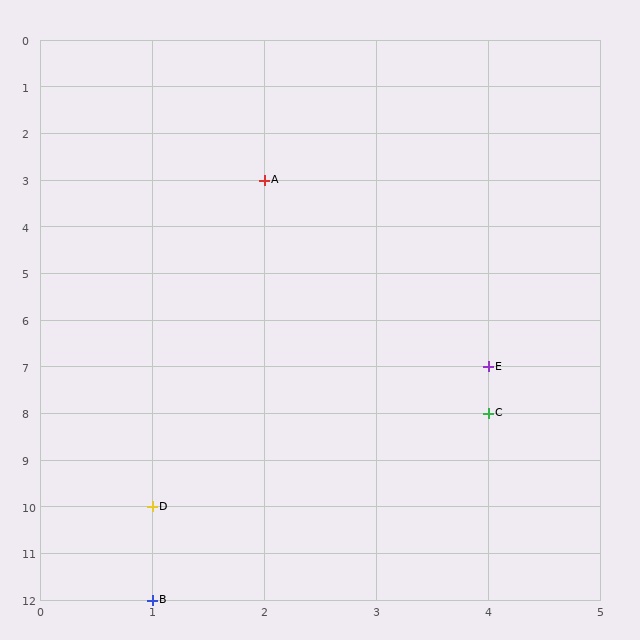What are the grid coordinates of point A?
Point A is at grid coordinates (2, 3).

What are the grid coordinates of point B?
Point B is at grid coordinates (1, 12).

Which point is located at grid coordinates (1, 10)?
Point D is at (1, 10).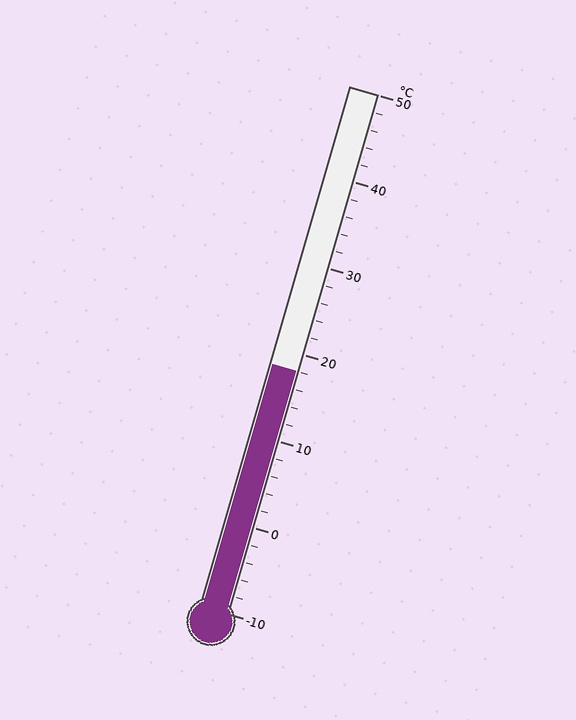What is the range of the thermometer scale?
The thermometer scale ranges from -10°C to 50°C.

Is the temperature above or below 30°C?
The temperature is below 30°C.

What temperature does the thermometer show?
The thermometer shows approximately 18°C.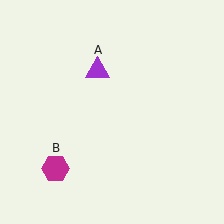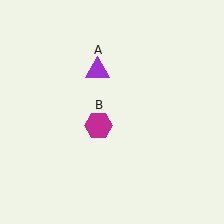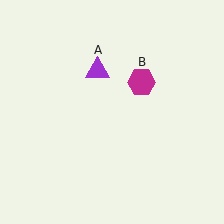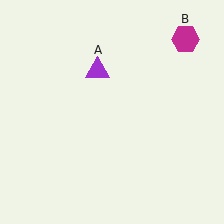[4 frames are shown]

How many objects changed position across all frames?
1 object changed position: magenta hexagon (object B).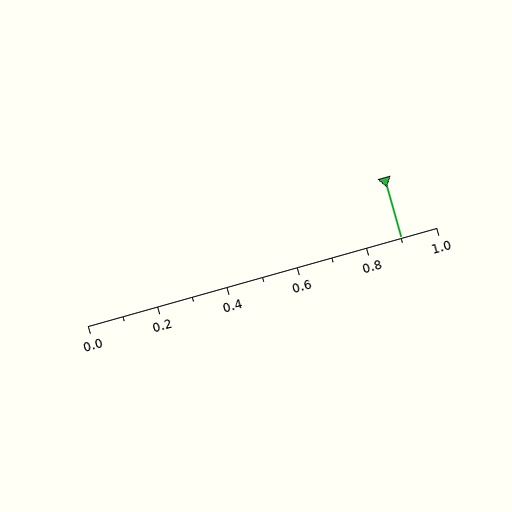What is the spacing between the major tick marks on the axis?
The major ticks are spaced 0.2 apart.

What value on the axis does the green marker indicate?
The marker indicates approximately 0.9.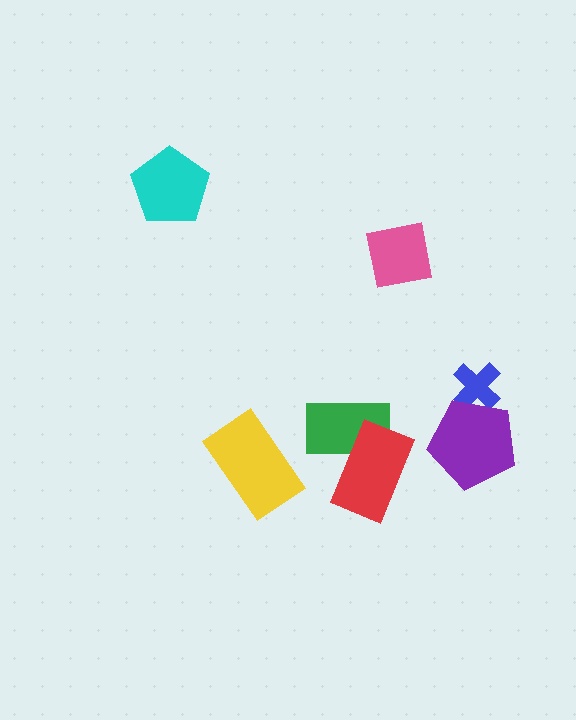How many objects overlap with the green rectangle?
1 object overlaps with the green rectangle.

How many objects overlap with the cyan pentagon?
0 objects overlap with the cyan pentagon.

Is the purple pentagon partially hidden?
No, no other shape covers it.